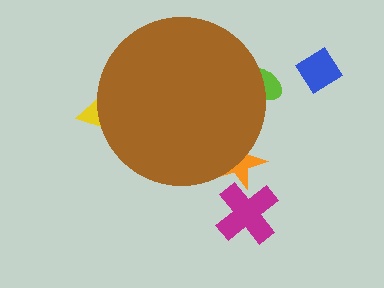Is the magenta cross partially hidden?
No, the magenta cross is fully visible.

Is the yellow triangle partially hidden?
Yes, the yellow triangle is partially hidden behind the brown circle.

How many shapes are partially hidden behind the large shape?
4 shapes are partially hidden.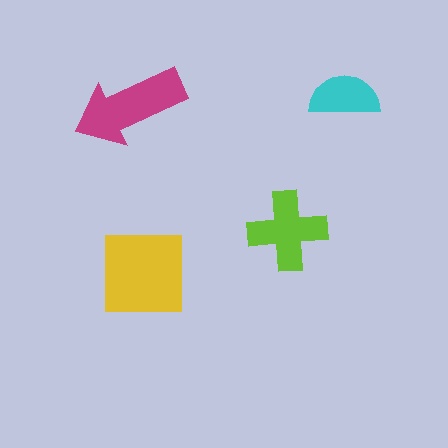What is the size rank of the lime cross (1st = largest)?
3rd.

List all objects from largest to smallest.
The yellow square, the magenta arrow, the lime cross, the cyan semicircle.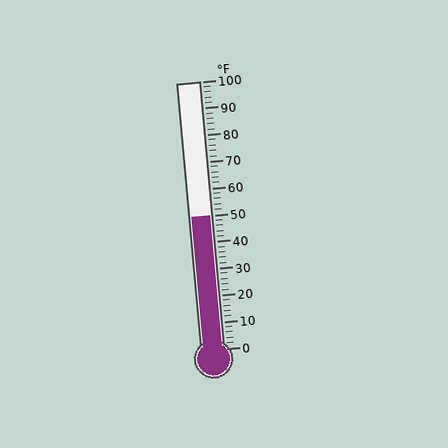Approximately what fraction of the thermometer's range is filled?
The thermometer is filled to approximately 50% of its range.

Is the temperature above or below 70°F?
The temperature is below 70°F.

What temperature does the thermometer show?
The thermometer shows approximately 50°F.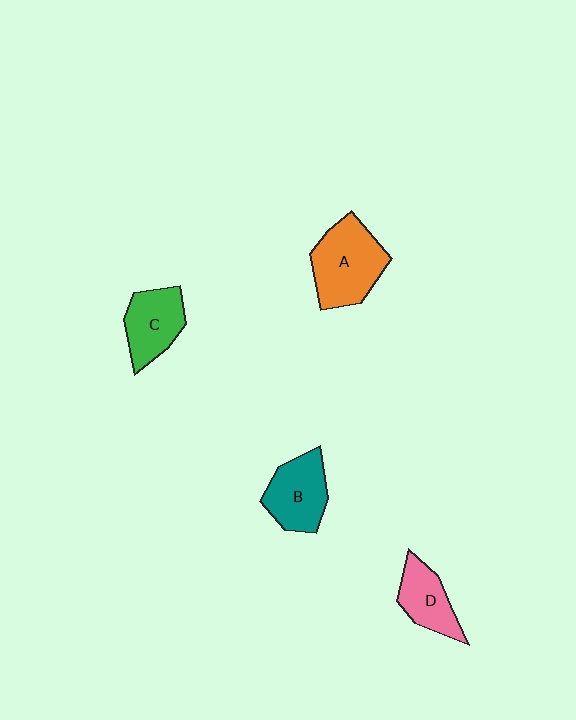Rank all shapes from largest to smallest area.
From largest to smallest: A (orange), B (teal), C (green), D (pink).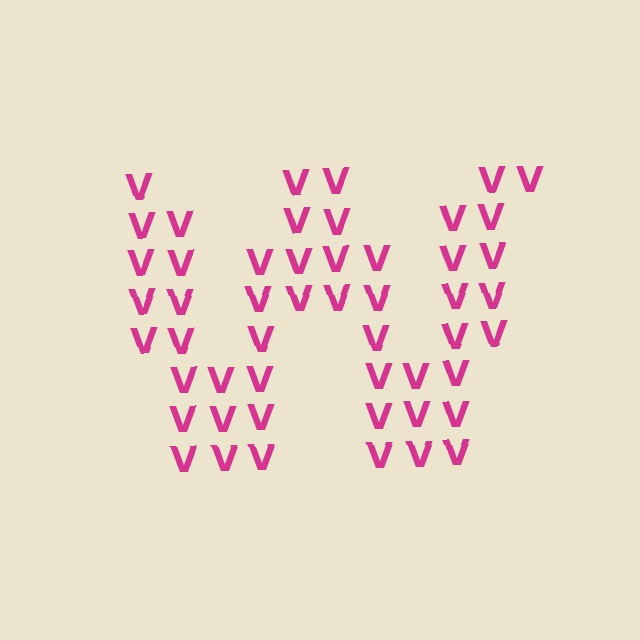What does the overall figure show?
The overall figure shows the letter W.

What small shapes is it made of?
It is made of small letter V's.